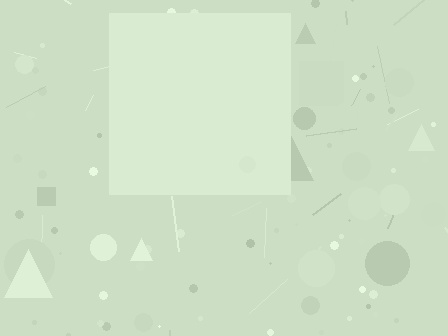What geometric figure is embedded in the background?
A square is embedded in the background.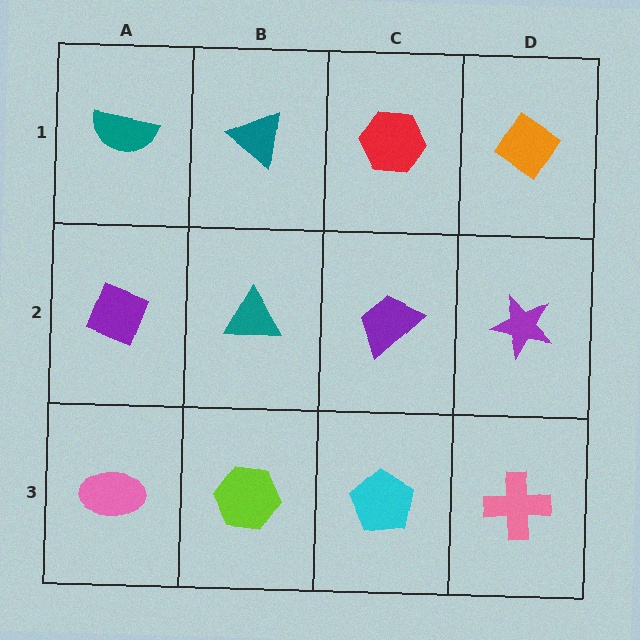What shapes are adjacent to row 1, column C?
A purple trapezoid (row 2, column C), a teal triangle (row 1, column B), an orange diamond (row 1, column D).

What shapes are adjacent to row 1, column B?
A teal triangle (row 2, column B), a teal semicircle (row 1, column A), a red hexagon (row 1, column C).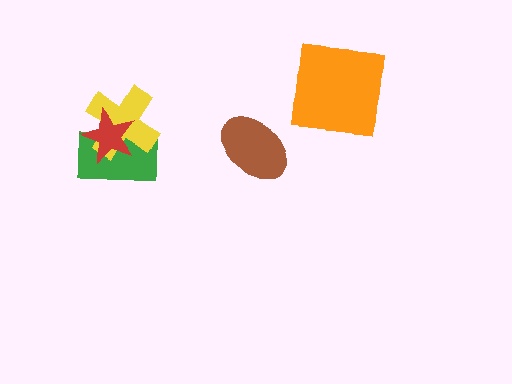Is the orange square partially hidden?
No, no other shape covers it.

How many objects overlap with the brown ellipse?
0 objects overlap with the brown ellipse.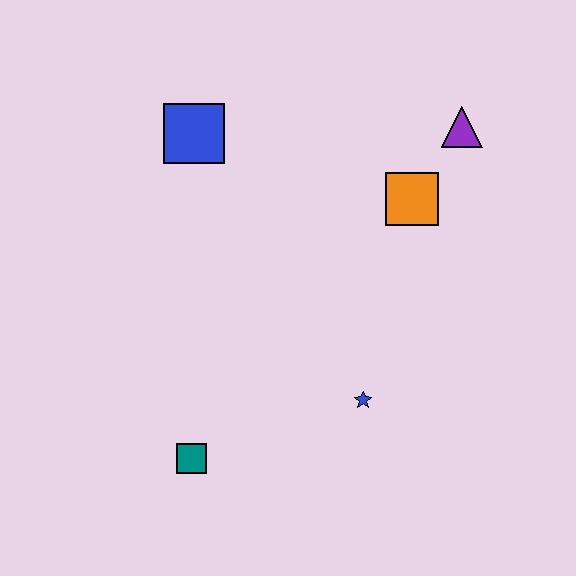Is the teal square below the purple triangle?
Yes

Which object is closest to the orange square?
The purple triangle is closest to the orange square.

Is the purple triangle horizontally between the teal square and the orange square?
No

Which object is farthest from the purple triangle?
The teal square is farthest from the purple triangle.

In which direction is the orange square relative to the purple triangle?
The orange square is below the purple triangle.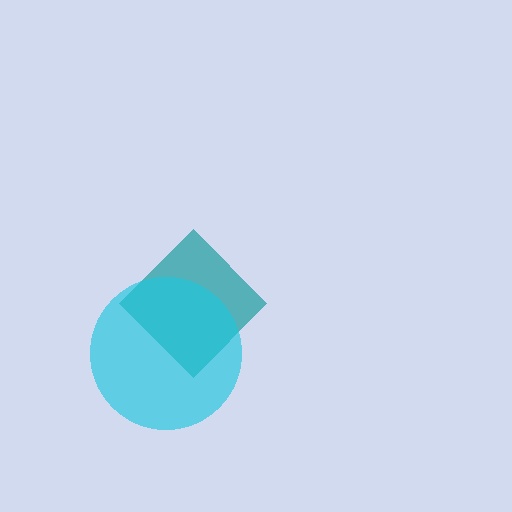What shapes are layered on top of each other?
The layered shapes are: a teal diamond, a cyan circle.